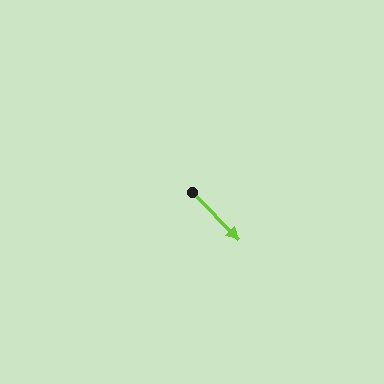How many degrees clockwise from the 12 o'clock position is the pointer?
Approximately 135 degrees.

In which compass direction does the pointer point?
Southeast.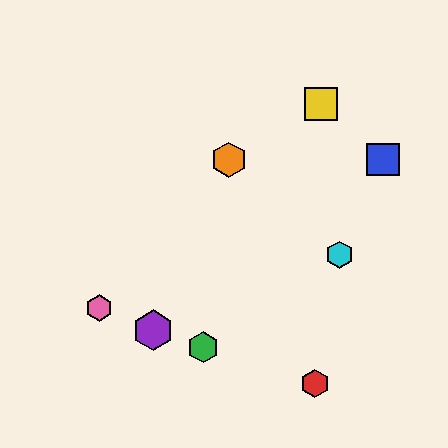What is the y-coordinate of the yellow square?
The yellow square is at y≈104.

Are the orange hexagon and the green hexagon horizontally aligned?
No, the orange hexagon is at y≈160 and the green hexagon is at y≈347.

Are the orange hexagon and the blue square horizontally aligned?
Yes, both are at y≈160.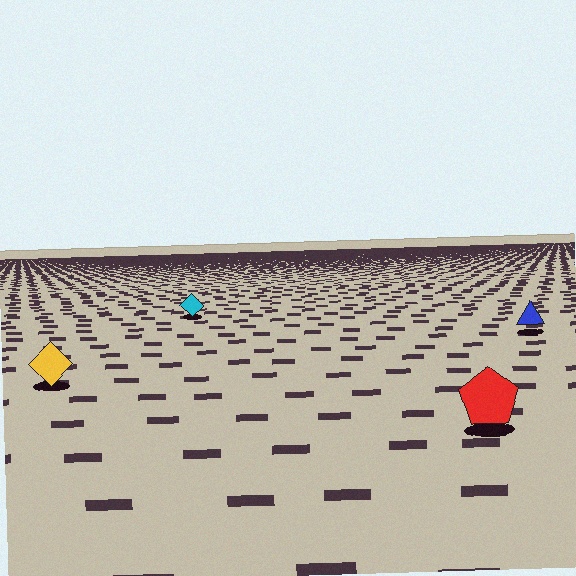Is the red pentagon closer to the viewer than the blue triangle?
Yes. The red pentagon is closer — you can tell from the texture gradient: the ground texture is coarser near it.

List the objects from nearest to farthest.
From nearest to farthest: the red pentagon, the yellow diamond, the blue triangle, the cyan diamond.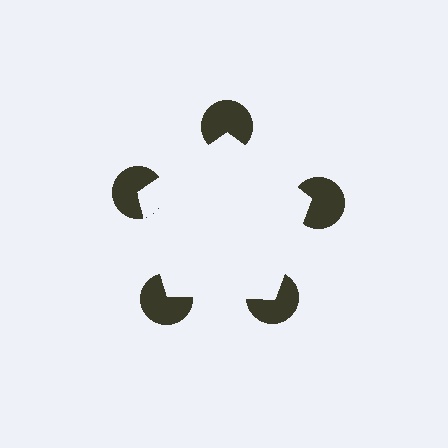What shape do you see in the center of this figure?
An illusory pentagon — its edges are inferred from the aligned wedge cuts in the pac-man discs, not physically drawn.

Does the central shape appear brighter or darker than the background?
It typically appears slightly brighter than the background, even though no actual brightness change is drawn.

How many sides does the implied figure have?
5 sides.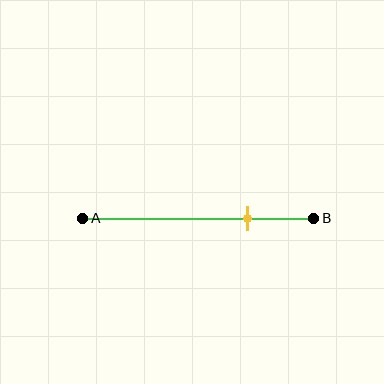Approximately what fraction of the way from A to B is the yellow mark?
The yellow mark is approximately 70% of the way from A to B.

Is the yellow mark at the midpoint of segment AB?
No, the mark is at about 70% from A, not at the 50% midpoint.